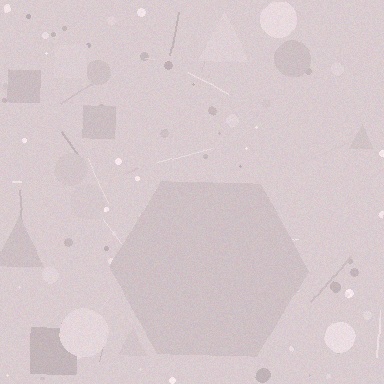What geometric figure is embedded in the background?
A hexagon is embedded in the background.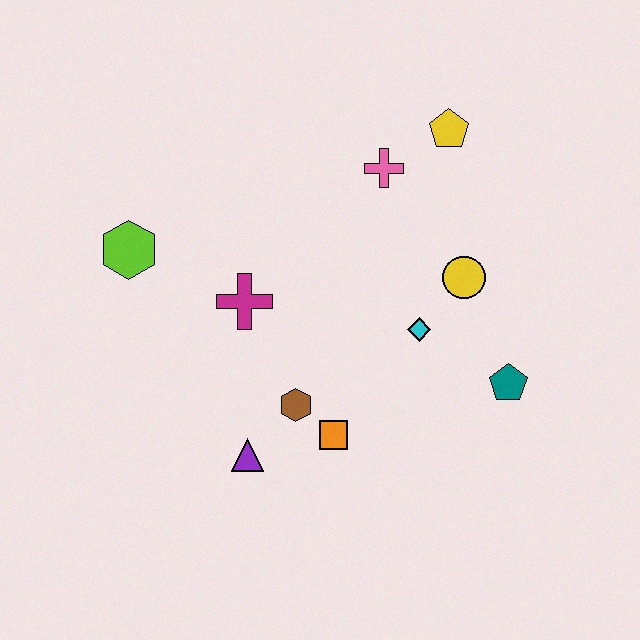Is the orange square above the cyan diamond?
No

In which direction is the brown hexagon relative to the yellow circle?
The brown hexagon is to the left of the yellow circle.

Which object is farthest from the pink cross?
The purple triangle is farthest from the pink cross.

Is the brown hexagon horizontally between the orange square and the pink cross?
No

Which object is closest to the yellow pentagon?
The pink cross is closest to the yellow pentagon.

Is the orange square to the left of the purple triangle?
No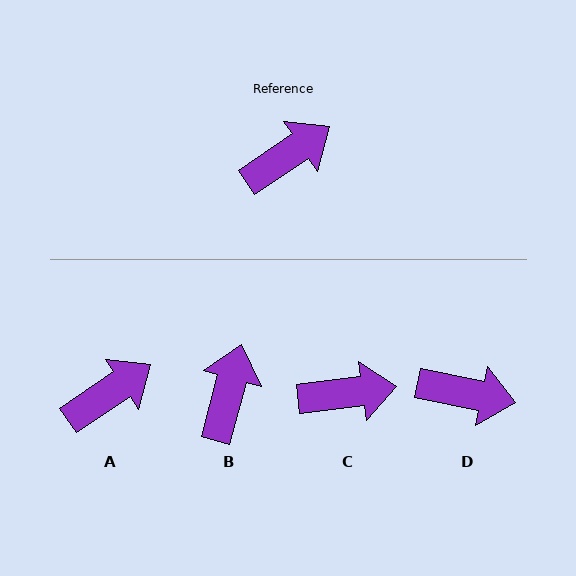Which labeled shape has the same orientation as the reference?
A.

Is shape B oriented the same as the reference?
No, it is off by about 41 degrees.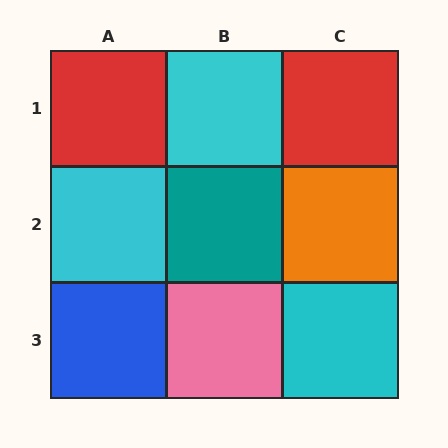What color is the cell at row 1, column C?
Red.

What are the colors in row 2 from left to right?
Cyan, teal, orange.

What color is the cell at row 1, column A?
Red.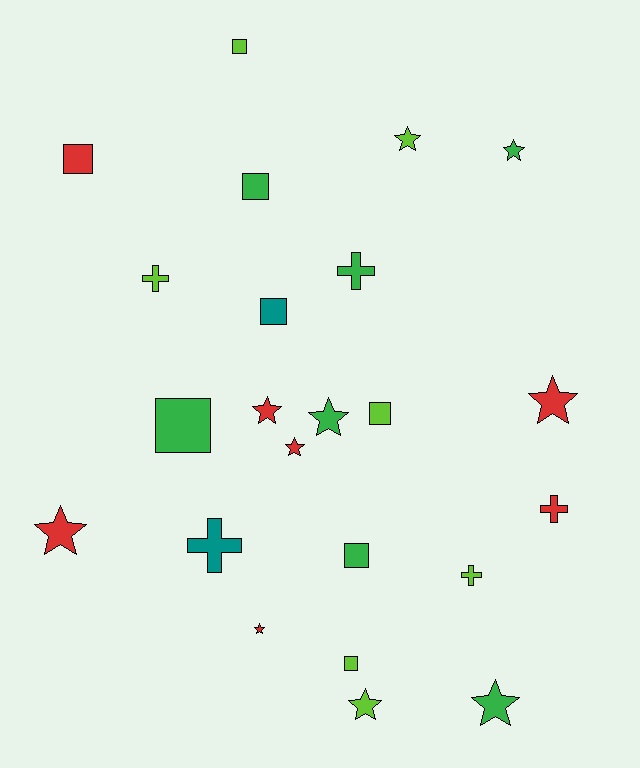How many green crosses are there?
There is 1 green cross.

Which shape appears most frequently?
Star, with 10 objects.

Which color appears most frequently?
Red, with 7 objects.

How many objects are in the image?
There are 23 objects.